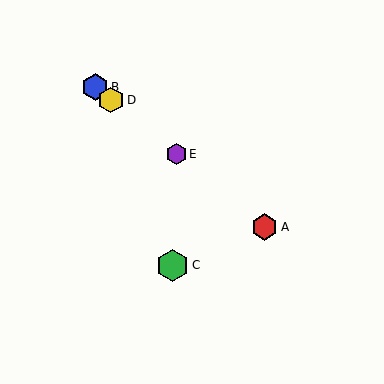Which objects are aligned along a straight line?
Objects A, B, D, E are aligned along a straight line.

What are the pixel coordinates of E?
Object E is at (176, 154).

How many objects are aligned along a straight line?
4 objects (A, B, D, E) are aligned along a straight line.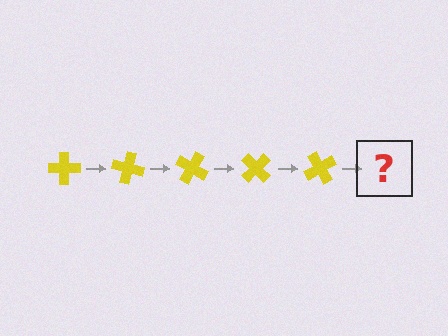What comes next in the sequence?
The next element should be a yellow cross rotated 75 degrees.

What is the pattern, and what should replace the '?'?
The pattern is that the cross rotates 15 degrees each step. The '?' should be a yellow cross rotated 75 degrees.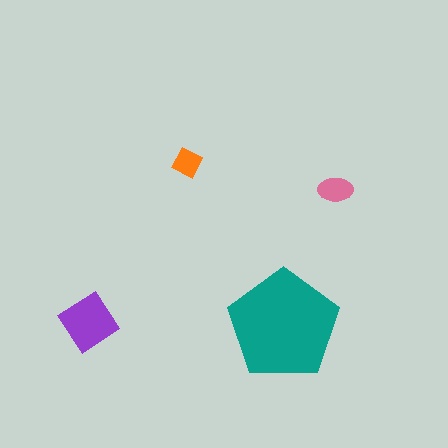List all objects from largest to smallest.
The teal pentagon, the purple diamond, the pink ellipse, the orange diamond.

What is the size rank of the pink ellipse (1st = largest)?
3rd.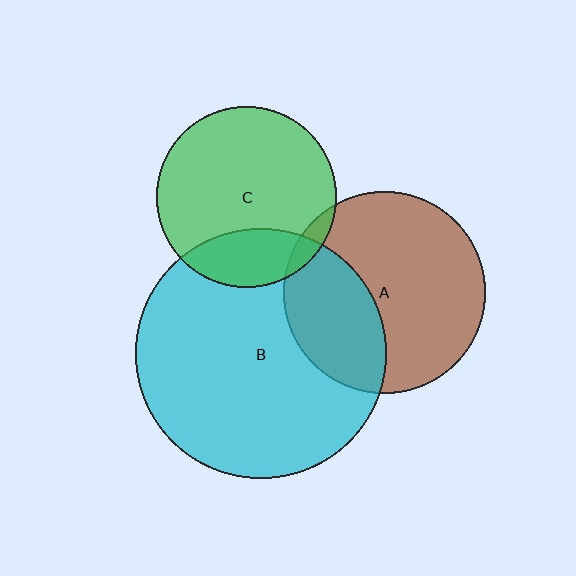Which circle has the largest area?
Circle B (cyan).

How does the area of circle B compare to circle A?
Approximately 1.5 times.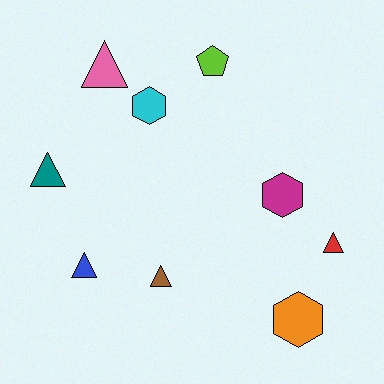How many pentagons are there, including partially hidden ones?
There is 1 pentagon.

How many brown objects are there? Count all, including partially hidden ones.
There is 1 brown object.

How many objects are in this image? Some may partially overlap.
There are 9 objects.